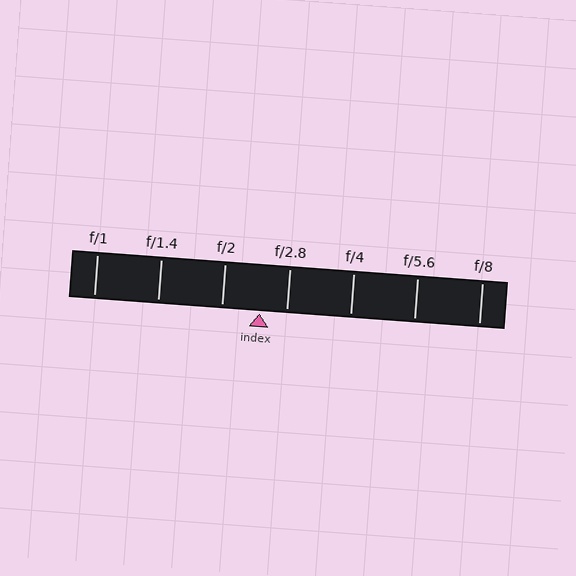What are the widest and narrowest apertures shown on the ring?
The widest aperture shown is f/1 and the narrowest is f/8.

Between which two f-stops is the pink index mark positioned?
The index mark is between f/2 and f/2.8.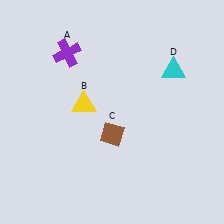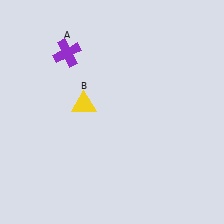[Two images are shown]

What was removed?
The brown diamond (C), the cyan triangle (D) were removed in Image 2.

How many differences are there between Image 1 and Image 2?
There are 2 differences between the two images.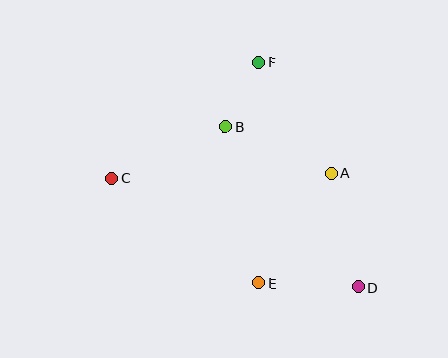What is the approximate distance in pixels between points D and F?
The distance between D and F is approximately 245 pixels.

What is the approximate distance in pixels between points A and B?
The distance between A and B is approximately 116 pixels.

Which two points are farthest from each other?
Points C and D are farthest from each other.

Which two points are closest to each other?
Points B and F are closest to each other.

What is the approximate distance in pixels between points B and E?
The distance between B and E is approximately 160 pixels.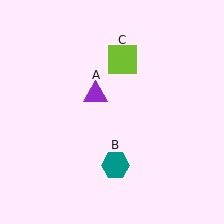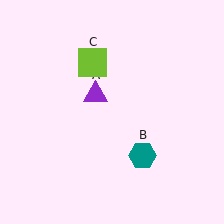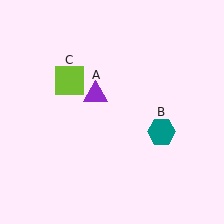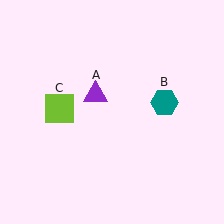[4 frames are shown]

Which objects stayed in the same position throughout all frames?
Purple triangle (object A) remained stationary.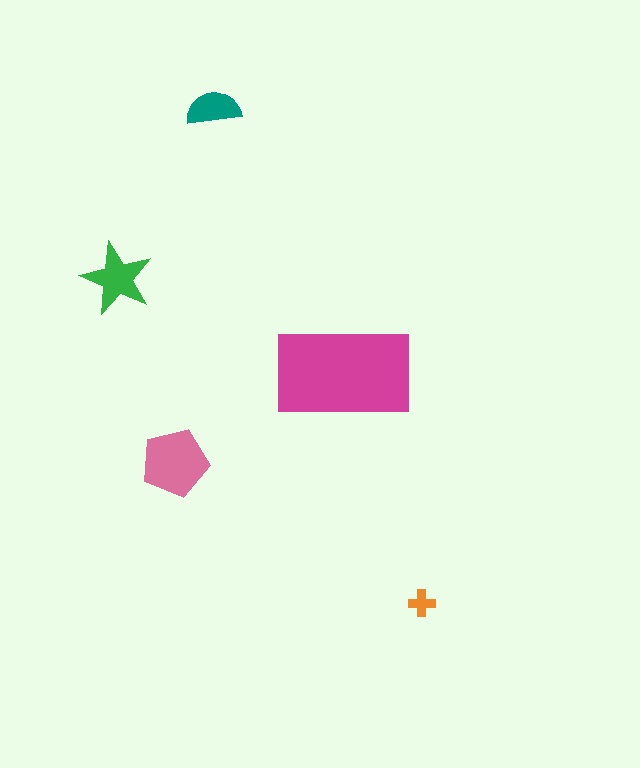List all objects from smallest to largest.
The orange cross, the teal semicircle, the green star, the pink pentagon, the magenta rectangle.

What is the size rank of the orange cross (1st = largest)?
5th.